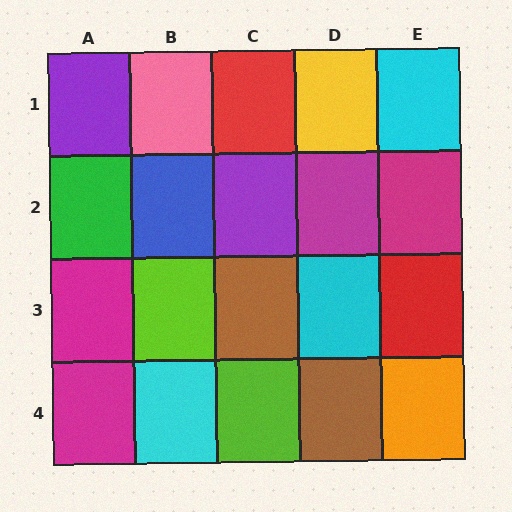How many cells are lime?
2 cells are lime.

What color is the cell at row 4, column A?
Magenta.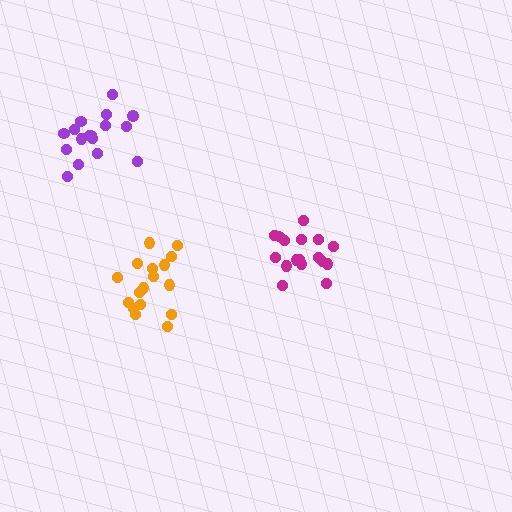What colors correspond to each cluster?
The clusters are colored: magenta, purple, orange.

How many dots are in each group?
Group 1: 17 dots, Group 2: 17 dots, Group 3: 17 dots (51 total).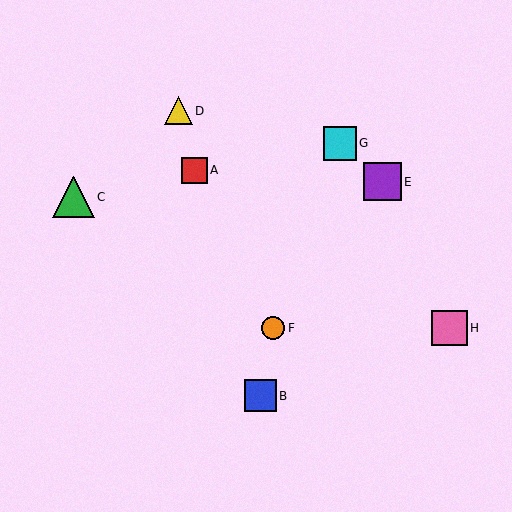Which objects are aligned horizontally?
Objects F, H are aligned horizontally.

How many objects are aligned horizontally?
2 objects (F, H) are aligned horizontally.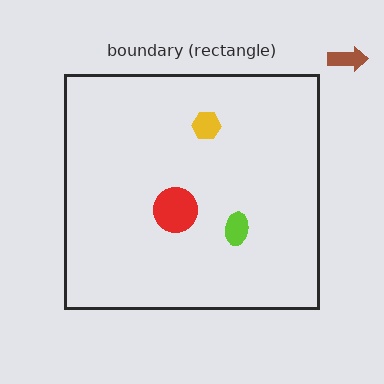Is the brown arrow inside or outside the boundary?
Outside.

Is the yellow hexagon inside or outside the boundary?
Inside.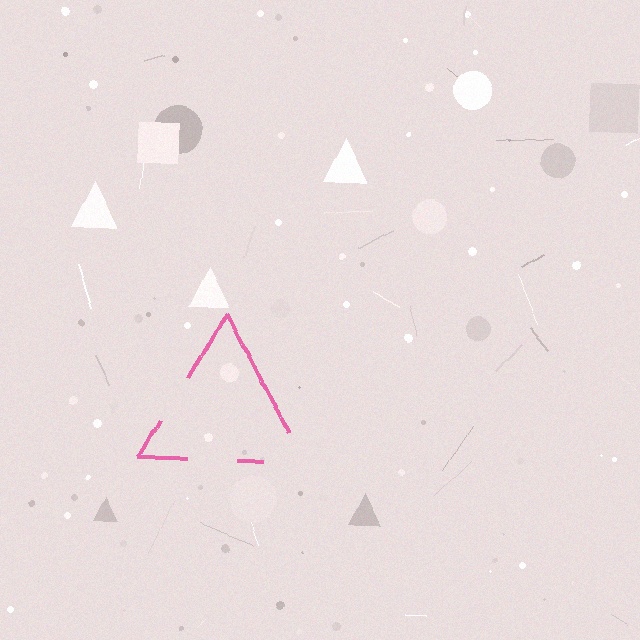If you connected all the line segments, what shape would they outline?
They would outline a triangle.